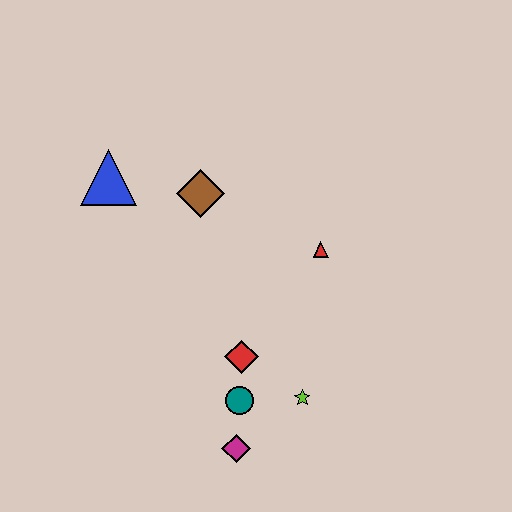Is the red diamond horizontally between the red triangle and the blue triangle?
Yes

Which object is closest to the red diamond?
The teal circle is closest to the red diamond.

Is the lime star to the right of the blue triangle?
Yes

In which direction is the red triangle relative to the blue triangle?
The red triangle is to the right of the blue triangle.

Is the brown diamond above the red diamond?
Yes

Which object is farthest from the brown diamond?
The magenta diamond is farthest from the brown diamond.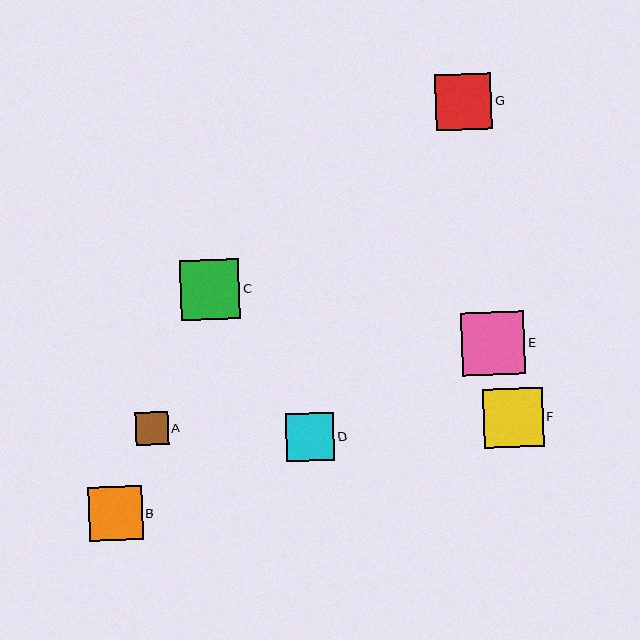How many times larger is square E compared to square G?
Square E is approximately 1.1 times the size of square G.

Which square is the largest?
Square E is the largest with a size of approximately 63 pixels.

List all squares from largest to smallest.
From largest to smallest: E, C, F, G, B, D, A.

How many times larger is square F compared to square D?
Square F is approximately 1.2 times the size of square D.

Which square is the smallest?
Square A is the smallest with a size of approximately 33 pixels.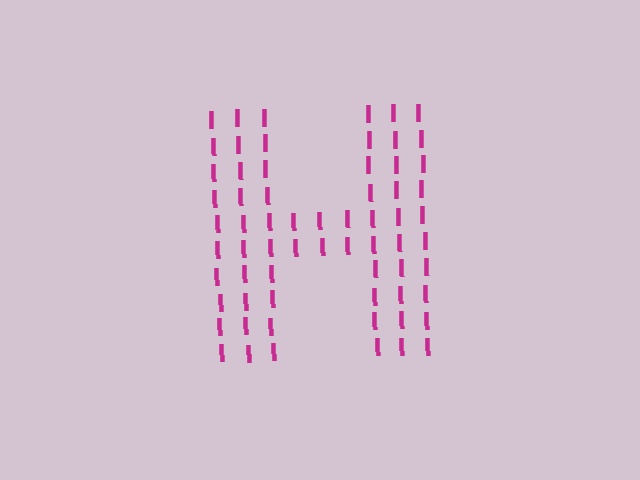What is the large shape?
The large shape is the letter H.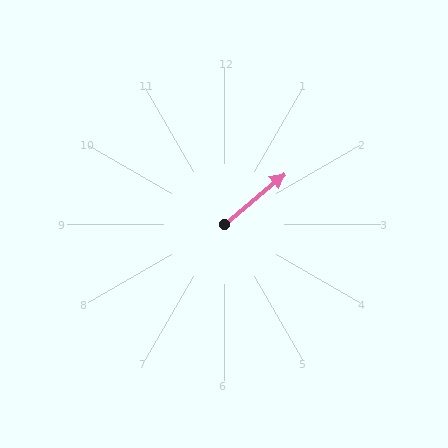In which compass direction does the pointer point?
Northeast.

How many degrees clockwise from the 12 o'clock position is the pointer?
Approximately 51 degrees.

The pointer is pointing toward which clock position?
Roughly 2 o'clock.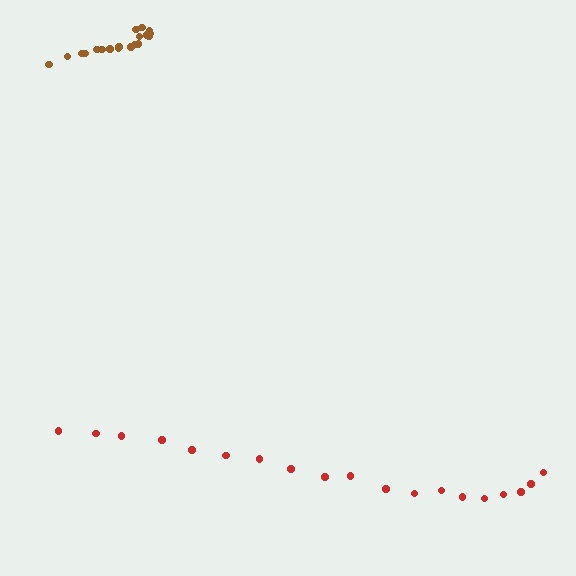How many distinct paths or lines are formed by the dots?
There are 2 distinct paths.